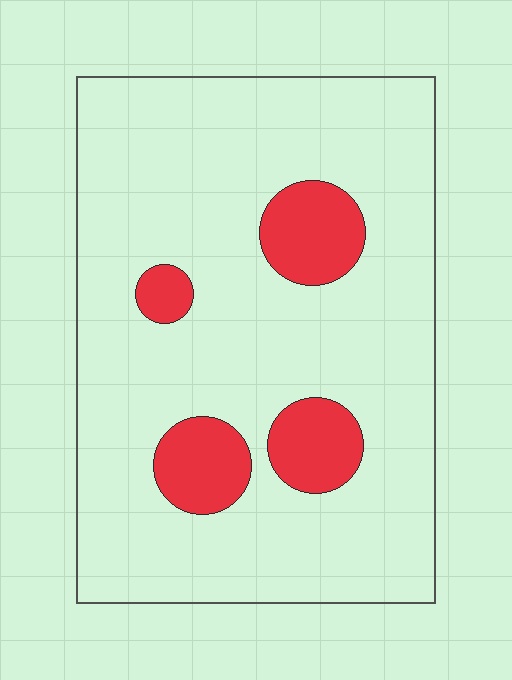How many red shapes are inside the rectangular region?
4.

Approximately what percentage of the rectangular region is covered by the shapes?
Approximately 15%.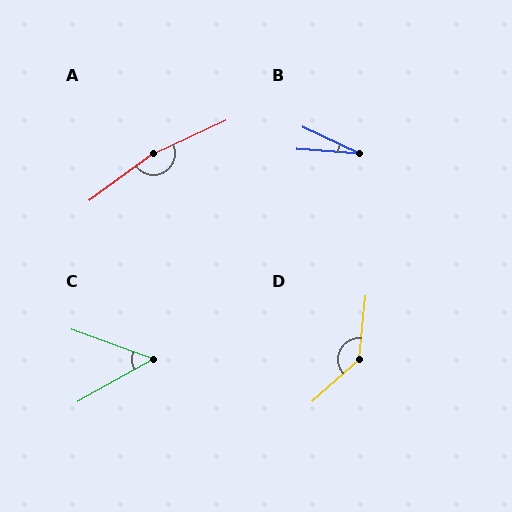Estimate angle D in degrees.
Approximately 138 degrees.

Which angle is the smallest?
B, at approximately 20 degrees.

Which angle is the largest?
A, at approximately 169 degrees.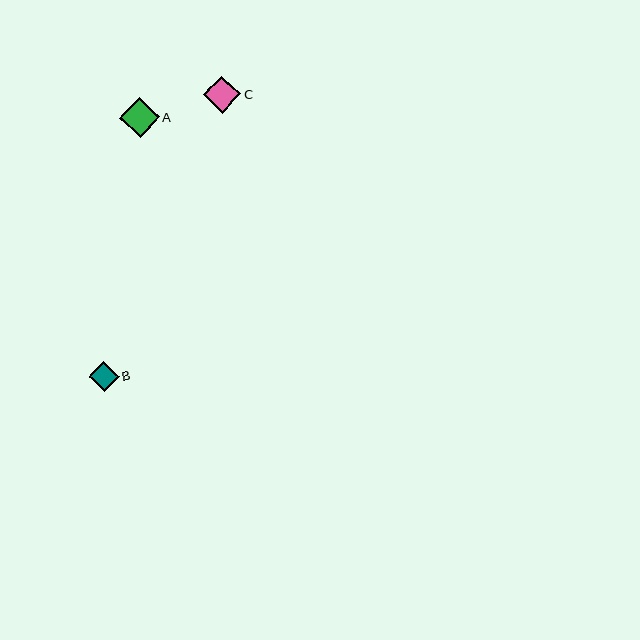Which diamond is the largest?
Diamond A is the largest with a size of approximately 40 pixels.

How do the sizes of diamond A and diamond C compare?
Diamond A and diamond C are approximately the same size.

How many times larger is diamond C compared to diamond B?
Diamond C is approximately 1.3 times the size of diamond B.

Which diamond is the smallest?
Diamond B is the smallest with a size of approximately 30 pixels.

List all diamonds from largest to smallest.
From largest to smallest: A, C, B.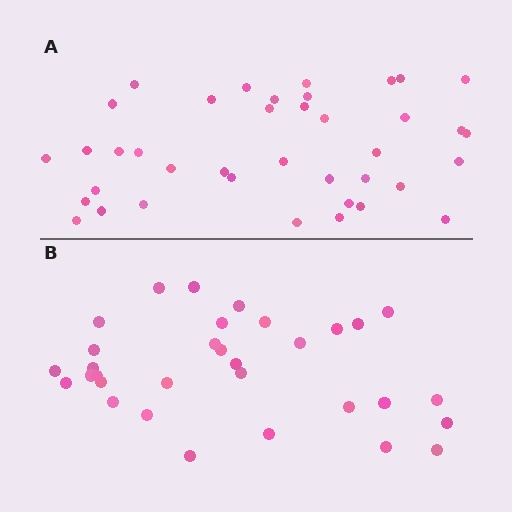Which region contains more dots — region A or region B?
Region A (the top region) has more dots.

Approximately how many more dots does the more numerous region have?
Region A has roughly 8 or so more dots than region B.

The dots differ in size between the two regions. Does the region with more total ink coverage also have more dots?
No. Region B has more total ink coverage because its dots are larger, but region A actually contains more individual dots. Total area can be misleading — the number of items is what matters here.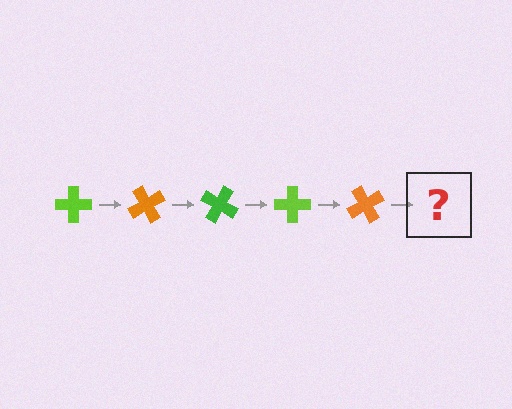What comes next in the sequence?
The next element should be a green cross, rotated 300 degrees from the start.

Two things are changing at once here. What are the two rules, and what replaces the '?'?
The two rules are that it rotates 60 degrees each step and the color cycles through lime, orange, and green. The '?' should be a green cross, rotated 300 degrees from the start.